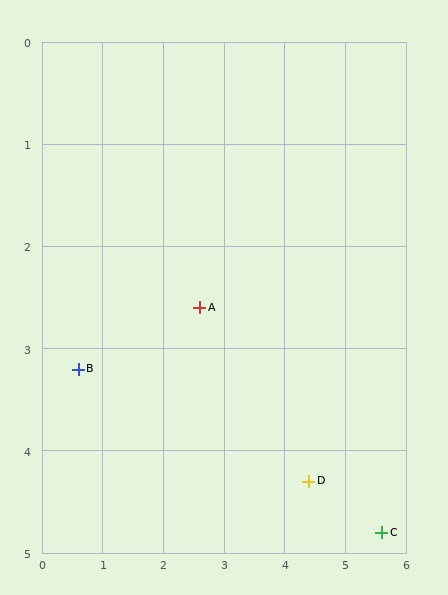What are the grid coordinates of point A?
Point A is at approximately (2.6, 2.6).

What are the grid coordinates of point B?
Point B is at approximately (0.6, 3.2).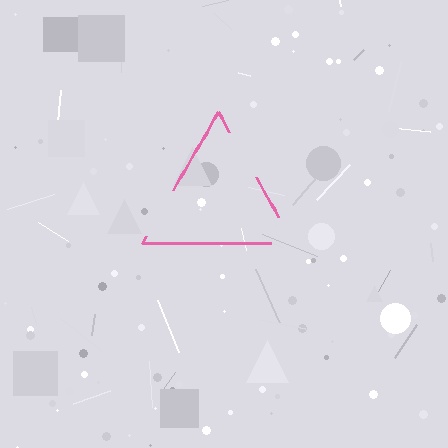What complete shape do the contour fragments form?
The contour fragments form a triangle.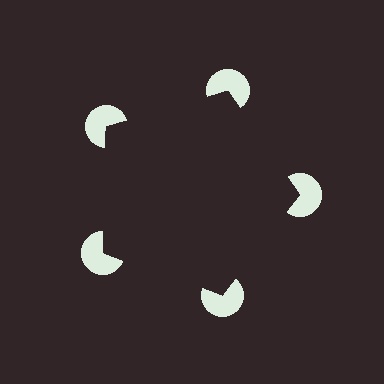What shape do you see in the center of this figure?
An illusory pentagon — its edges are inferred from the aligned wedge cuts in the pac-man discs, not physically drawn.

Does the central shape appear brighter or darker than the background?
It typically appears slightly darker than the background, even though no actual brightness change is drawn.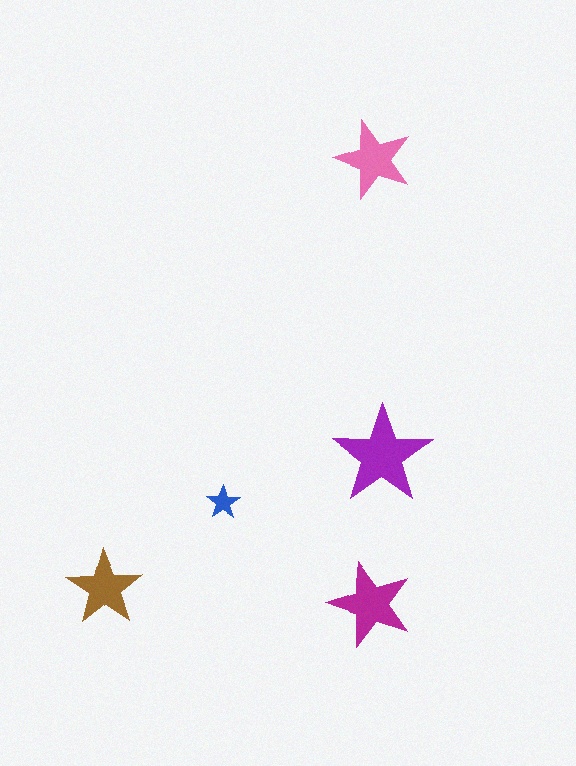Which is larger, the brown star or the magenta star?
The magenta one.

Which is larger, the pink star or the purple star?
The purple one.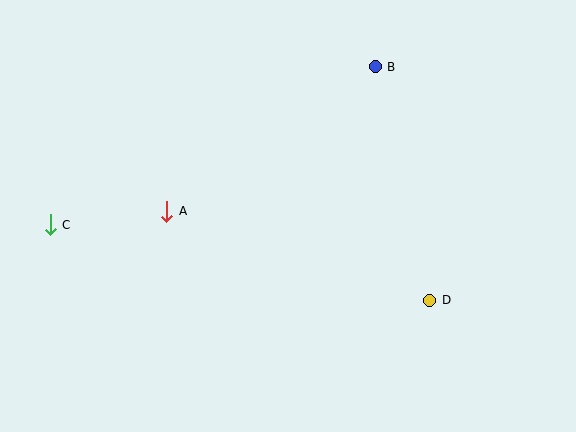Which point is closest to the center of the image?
Point A at (167, 211) is closest to the center.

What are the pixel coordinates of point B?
Point B is at (375, 67).